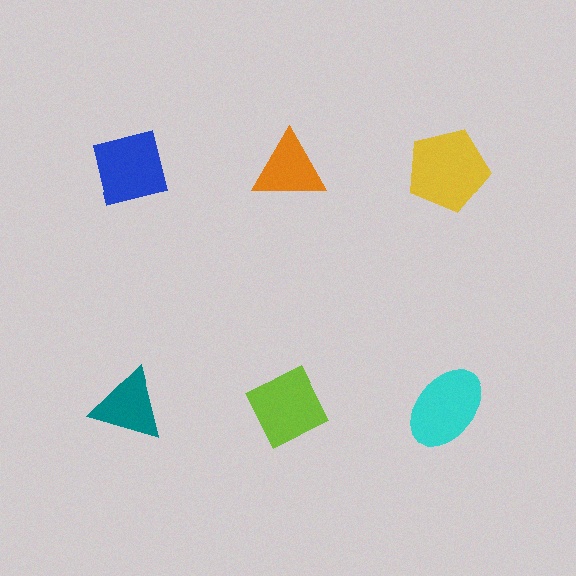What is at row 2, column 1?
A teal triangle.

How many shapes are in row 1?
3 shapes.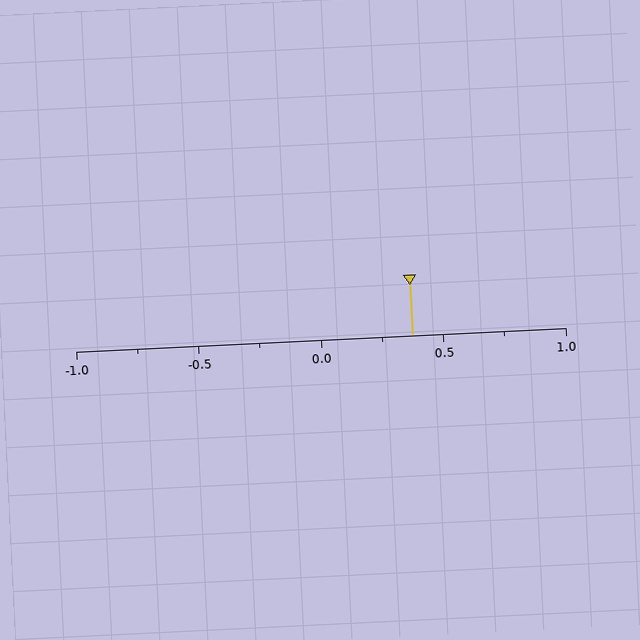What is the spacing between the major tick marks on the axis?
The major ticks are spaced 0.5 apart.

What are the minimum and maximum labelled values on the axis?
The axis runs from -1.0 to 1.0.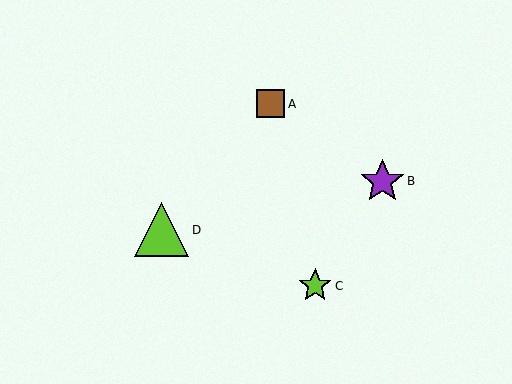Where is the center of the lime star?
The center of the lime star is at (315, 286).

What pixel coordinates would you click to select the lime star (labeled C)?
Click at (315, 286) to select the lime star C.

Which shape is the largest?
The lime triangle (labeled D) is the largest.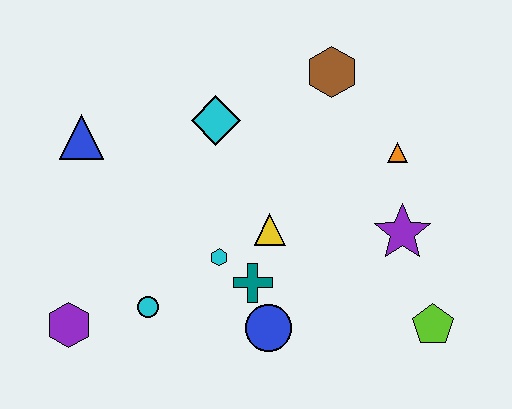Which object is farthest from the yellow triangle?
The purple hexagon is farthest from the yellow triangle.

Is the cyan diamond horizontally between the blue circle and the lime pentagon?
No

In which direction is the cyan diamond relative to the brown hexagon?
The cyan diamond is to the left of the brown hexagon.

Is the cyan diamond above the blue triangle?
Yes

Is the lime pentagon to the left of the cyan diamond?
No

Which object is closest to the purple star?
The orange triangle is closest to the purple star.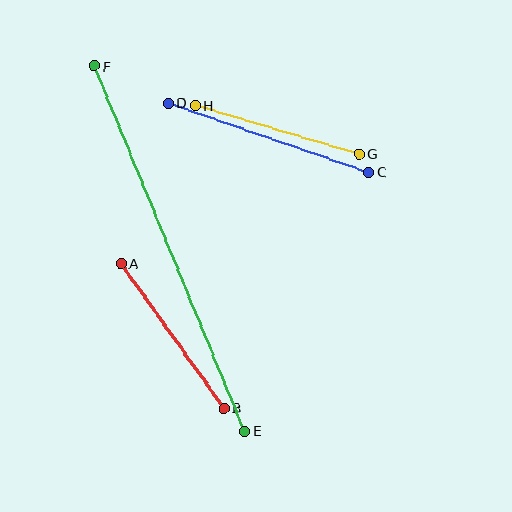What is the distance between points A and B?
The distance is approximately 178 pixels.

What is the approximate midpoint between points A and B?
The midpoint is at approximately (172, 336) pixels.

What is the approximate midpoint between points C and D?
The midpoint is at approximately (269, 137) pixels.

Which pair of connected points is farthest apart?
Points E and F are farthest apart.